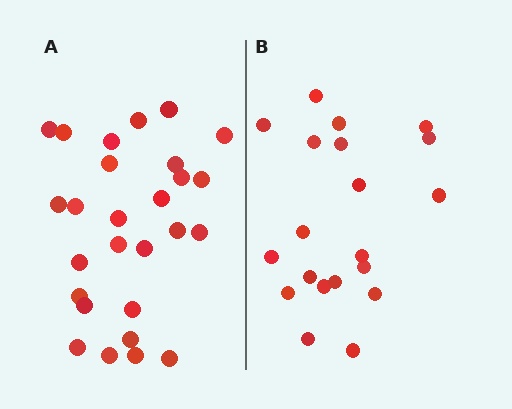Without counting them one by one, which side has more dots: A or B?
Region A (the left region) has more dots.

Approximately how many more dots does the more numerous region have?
Region A has roughly 8 or so more dots than region B.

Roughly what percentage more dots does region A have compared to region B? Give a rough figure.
About 35% more.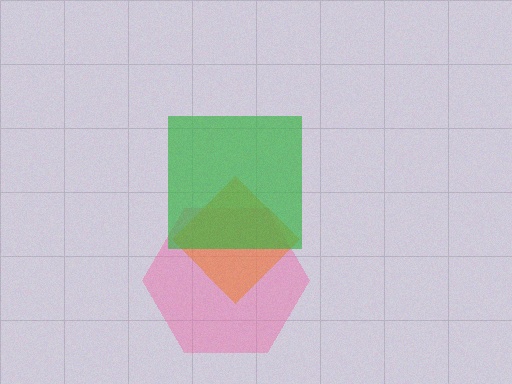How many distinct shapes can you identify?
There are 3 distinct shapes: a pink hexagon, an orange diamond, a green square.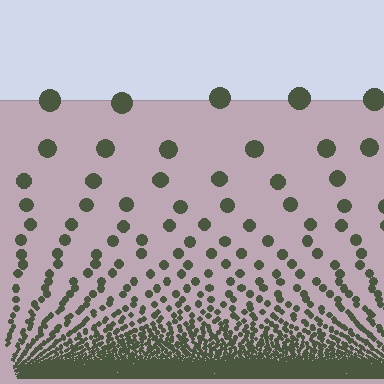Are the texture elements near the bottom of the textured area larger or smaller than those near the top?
Smaller. The gradient is inverted — elements near the bottom are smaller and denser.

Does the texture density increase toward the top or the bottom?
Density increases toward the bottom.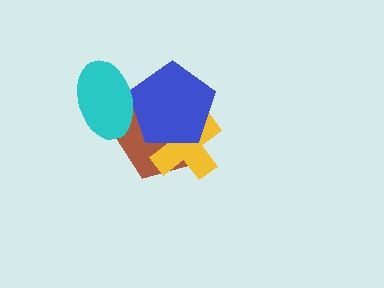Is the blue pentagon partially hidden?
Yes, it is partially covered by another shape.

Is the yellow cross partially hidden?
Yes, it is partially covered by another shape.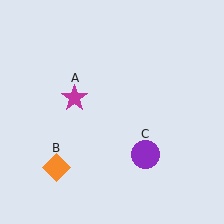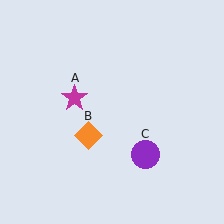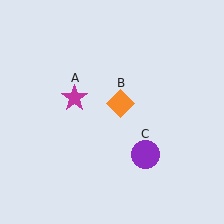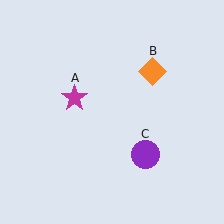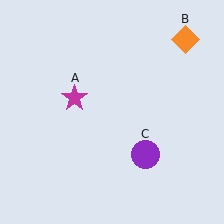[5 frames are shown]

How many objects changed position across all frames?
1 object changed position: orange diamond (object B).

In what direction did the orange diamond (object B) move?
The orange diamond (object B) moved up and to the right.